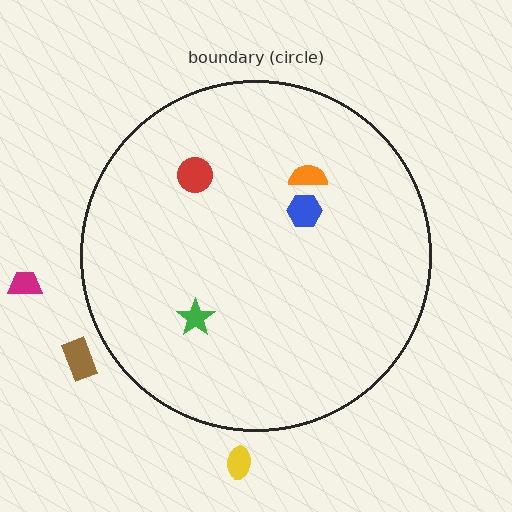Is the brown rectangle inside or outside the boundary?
Outside.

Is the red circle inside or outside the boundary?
Inside.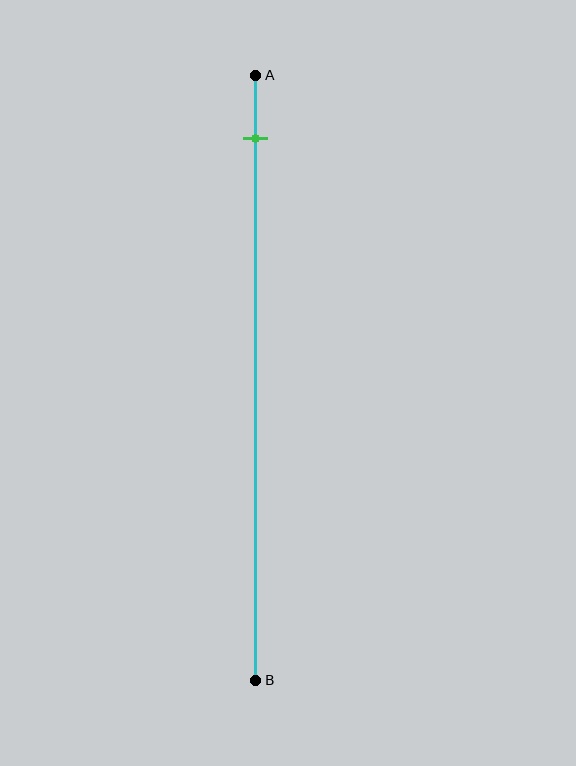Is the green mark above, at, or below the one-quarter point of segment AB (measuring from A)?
The green mark is above the one-quarter point of segment AB.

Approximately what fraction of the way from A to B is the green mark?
The green mark is approximately 10% of the way from A to B.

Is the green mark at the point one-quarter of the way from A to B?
No, the mark is at about 10% from A, not at the 25% one-quarter point.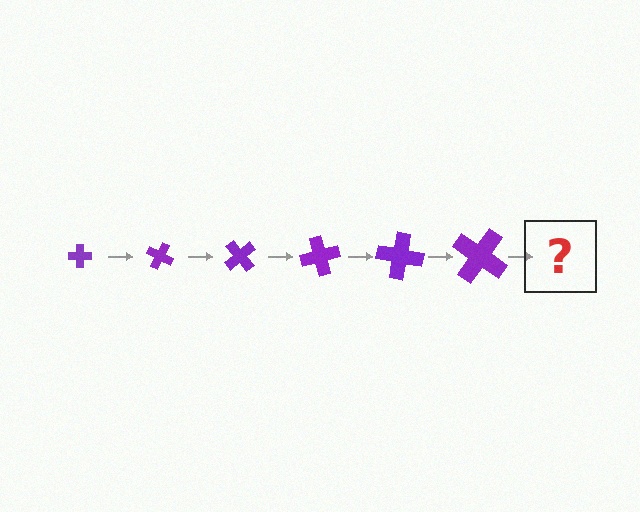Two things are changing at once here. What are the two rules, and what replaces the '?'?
The two rules are that the cross grows larger each step and it rotates 25 degrees each step. The '?' should be a cross, larger than the previous one and rotated 150 degrees from the start.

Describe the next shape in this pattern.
It should be a cross, larger than the previous one and rotated 150 degrees from the start.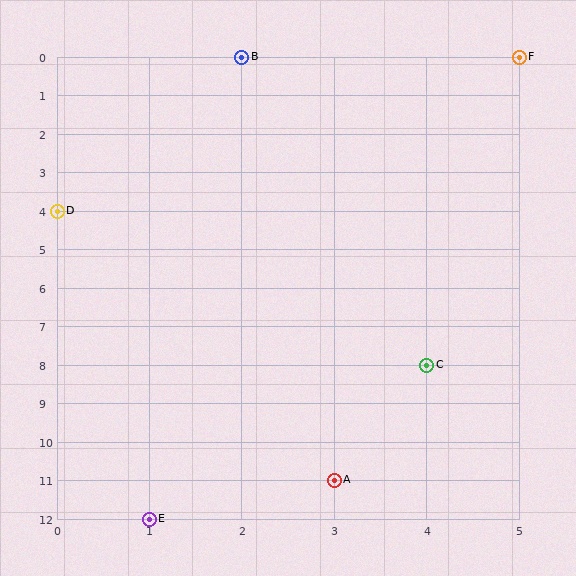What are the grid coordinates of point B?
Point B is at grid coordinates (2, 0).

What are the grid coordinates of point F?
Point F is at grid coordinates (5, 0).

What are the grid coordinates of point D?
Point D is at grid coordinates (0, 4).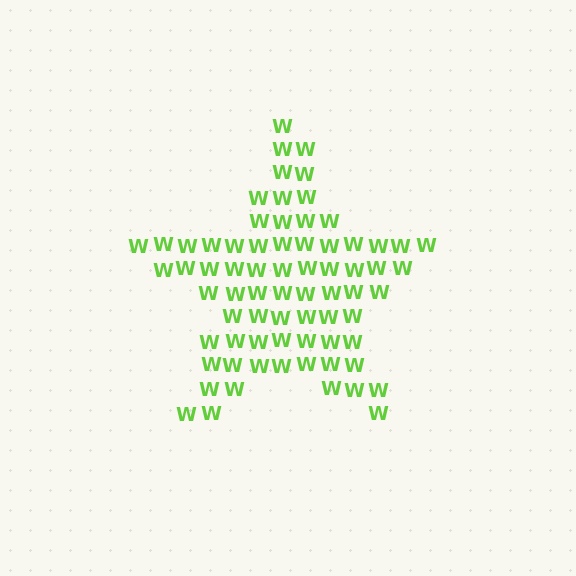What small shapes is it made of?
It is made of small letter W's.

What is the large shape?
The large shape is a star.